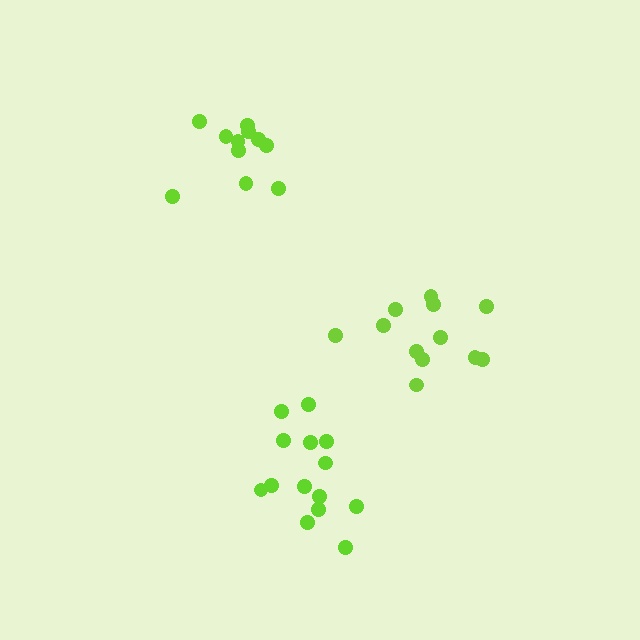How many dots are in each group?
Group 1: 12 dots, Group 2: 11 dots, Group 3: 14 dots (37 total).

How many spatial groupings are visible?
There are 3 spatial groupings.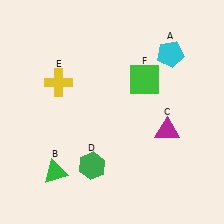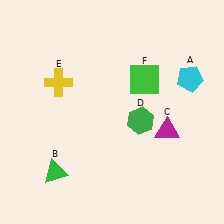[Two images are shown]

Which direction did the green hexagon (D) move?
The green hexagon (D) moved right.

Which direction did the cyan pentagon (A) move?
The cyan pentagon (A) moved down.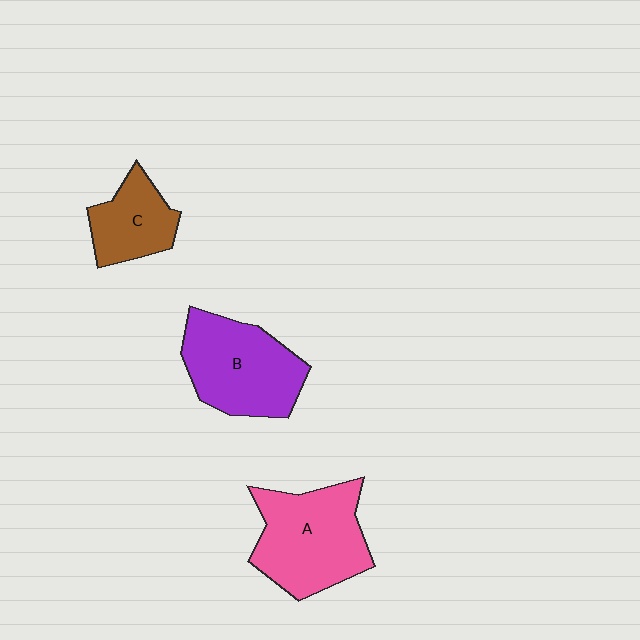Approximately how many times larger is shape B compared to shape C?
Approximately 1.7 times.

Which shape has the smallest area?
Shape C (brown).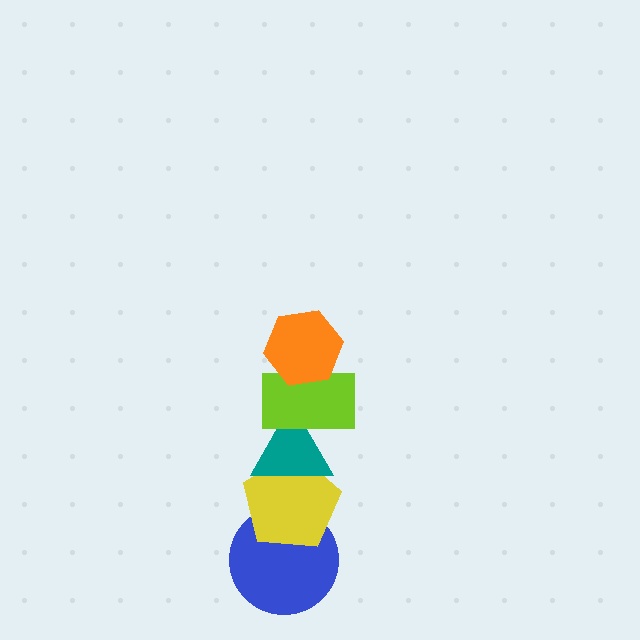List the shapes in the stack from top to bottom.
From top to bottom: the orange hexagon, the lime rectangle, the teal triangle, the yellow pentagon, the blue circle.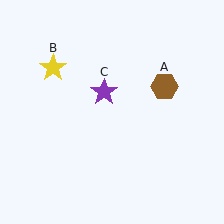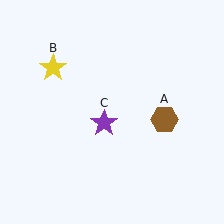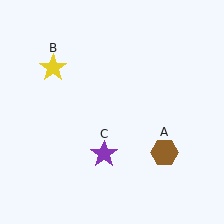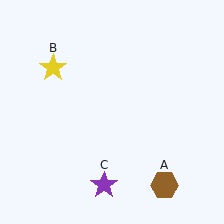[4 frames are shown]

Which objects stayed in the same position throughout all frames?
Yellow star (object B) remained stationary.